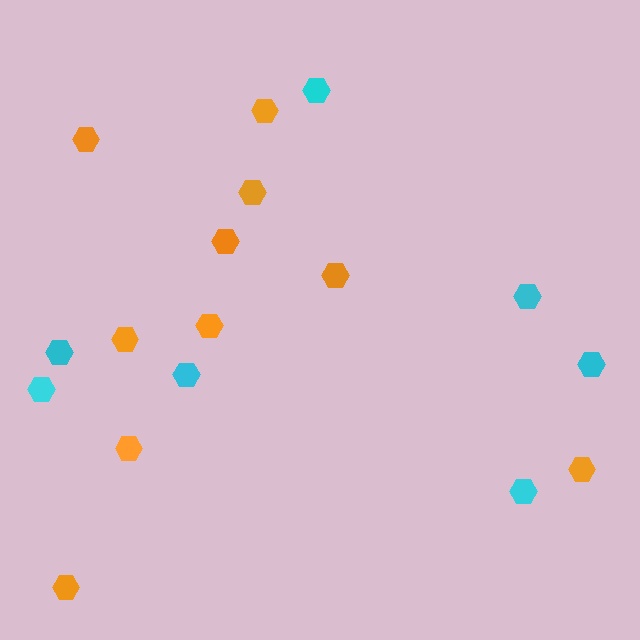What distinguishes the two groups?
There are 2 groups: one group of cyan hexagons (7) and one group of orange hexagons (10).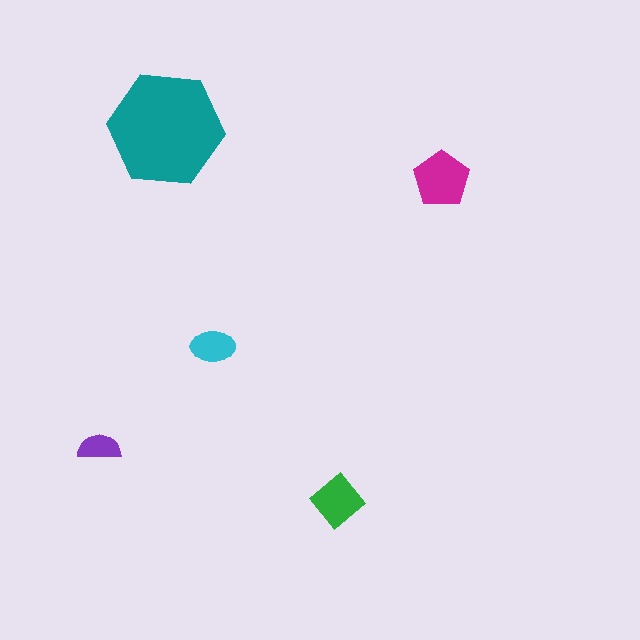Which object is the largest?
The teal hexagon.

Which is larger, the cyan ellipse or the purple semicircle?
The cyan ellipse.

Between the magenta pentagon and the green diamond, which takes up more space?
The magenta pentagon.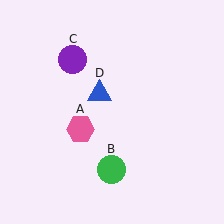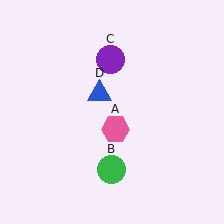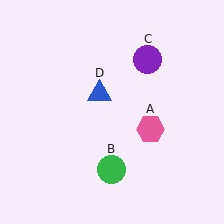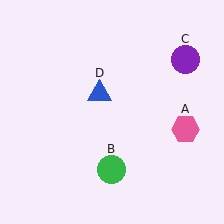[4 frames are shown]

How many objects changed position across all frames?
2 objects changed position: pink hexagon (object A), purple circle (object C).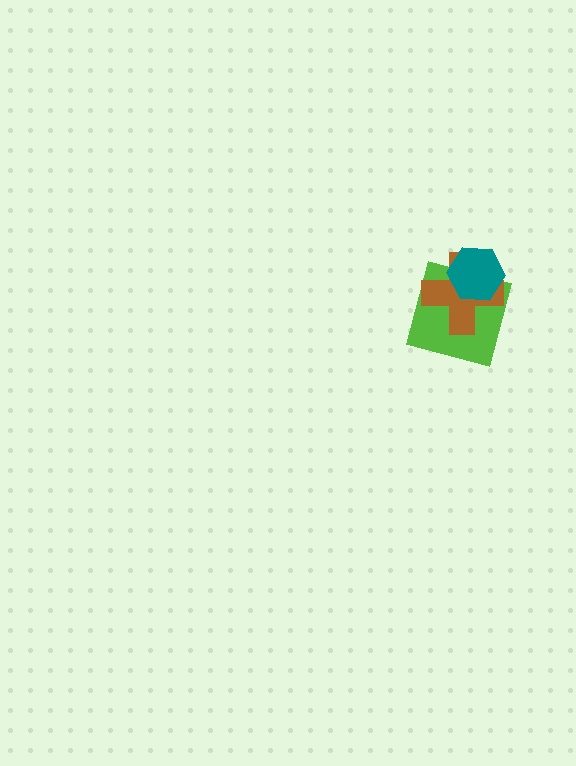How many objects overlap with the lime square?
2 objects overlap with the lime square.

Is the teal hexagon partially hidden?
No, no other shape covers it.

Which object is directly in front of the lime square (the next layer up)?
The brown cross is directly in front of the lime square.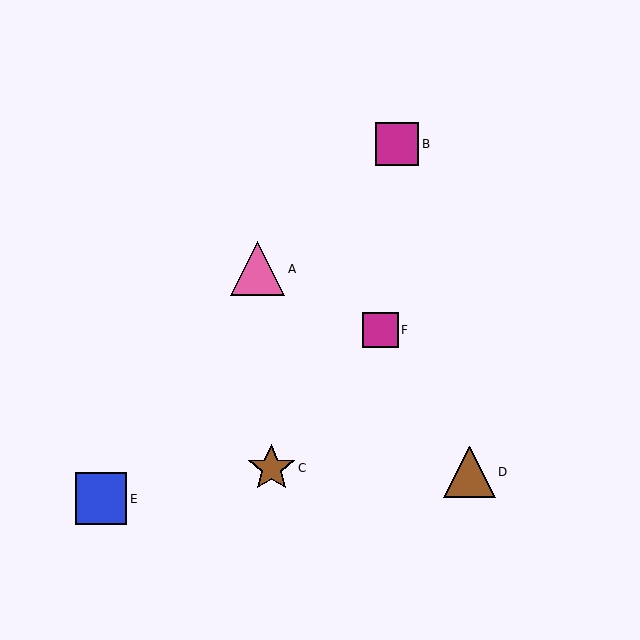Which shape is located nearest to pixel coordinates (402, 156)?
The magenta square (labeled B) at (397, 144) is nearest to that location.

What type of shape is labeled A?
Shape A is a pink triangle.